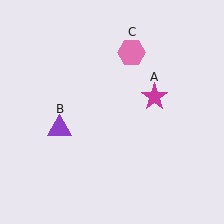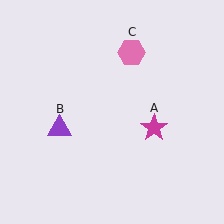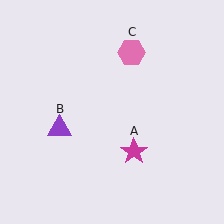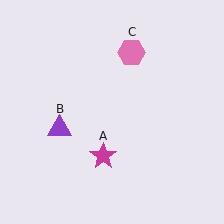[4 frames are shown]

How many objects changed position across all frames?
1 object changed position: magenta star (object A).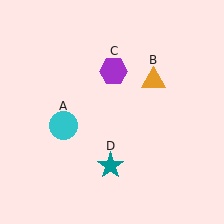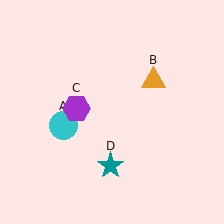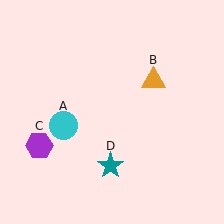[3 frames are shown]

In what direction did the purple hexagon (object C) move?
The purple hexagon (object C) moved down and to the left.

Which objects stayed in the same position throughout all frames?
Cyan circle (object A) and orange triangle (object B) and teal star (object D) remained stationary.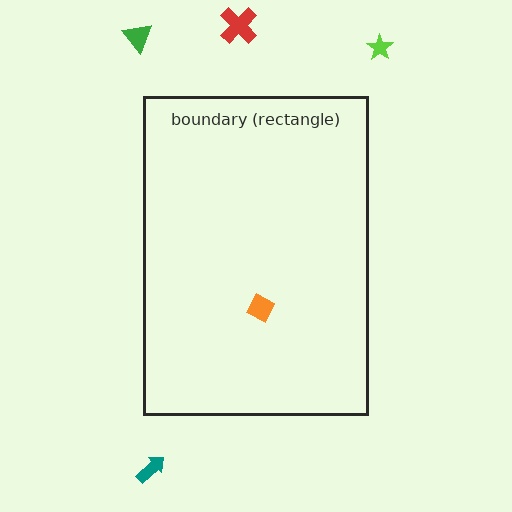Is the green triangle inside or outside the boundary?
Outside.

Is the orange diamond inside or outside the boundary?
Inside.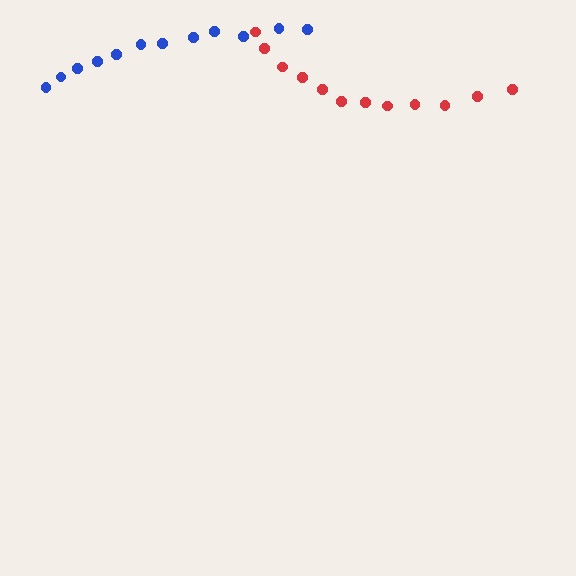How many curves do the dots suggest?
There are 2 distinct paths.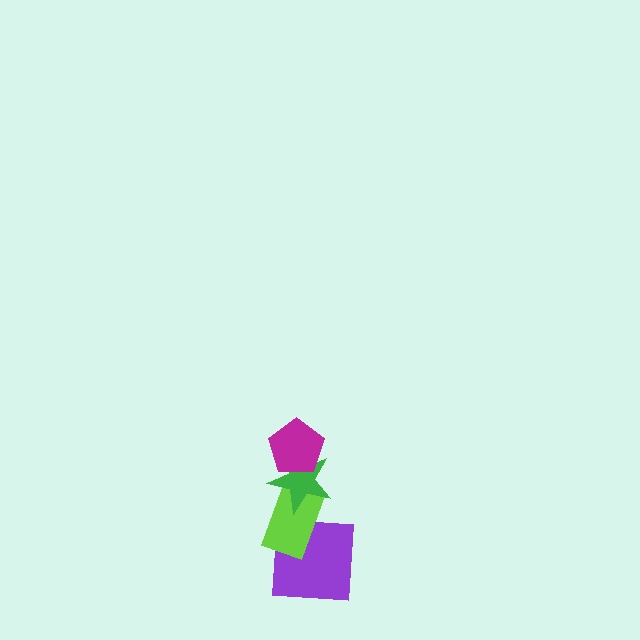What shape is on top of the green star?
The magenta pentagon is on top of the green star.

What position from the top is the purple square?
The purple square is 4th from the top.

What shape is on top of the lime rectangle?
The green star is on top of the lime rectangle.